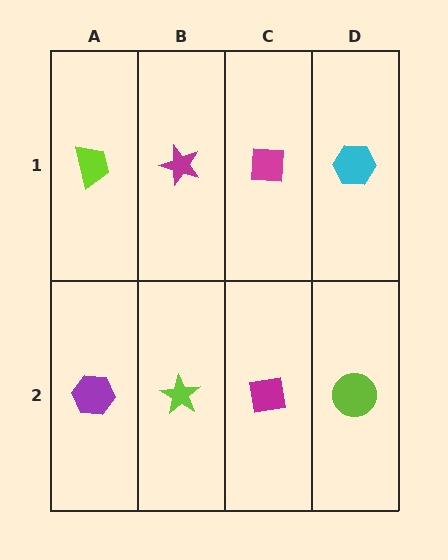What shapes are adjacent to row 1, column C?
A magenta square (row 2, column C), a magenta star (row 1, column B), a cyan hexagon (row 1, column D).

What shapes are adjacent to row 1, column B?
A lime star (row 2, column B), a lime trapezoid (row 1, column A), a magenta square (row 1, column C).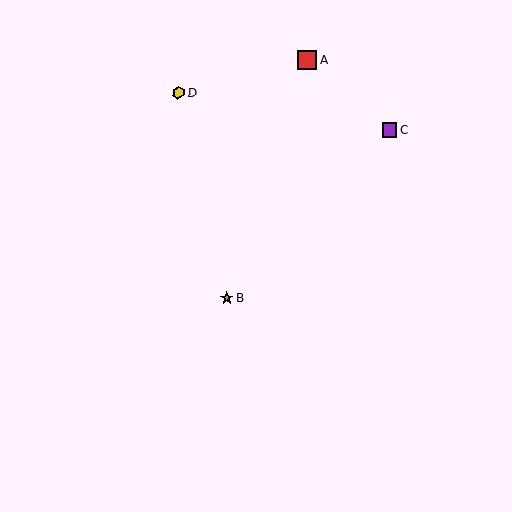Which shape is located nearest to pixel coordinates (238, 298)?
The orange star (labeled B) at (227, 298) is nearest to that location.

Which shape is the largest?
The red square (labeled A) is the largest.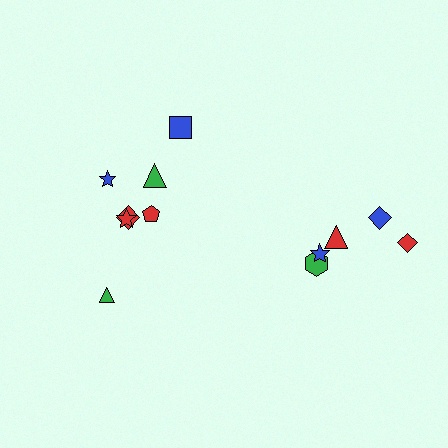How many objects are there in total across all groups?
There are 12 objects.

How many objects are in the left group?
There are 7 objects.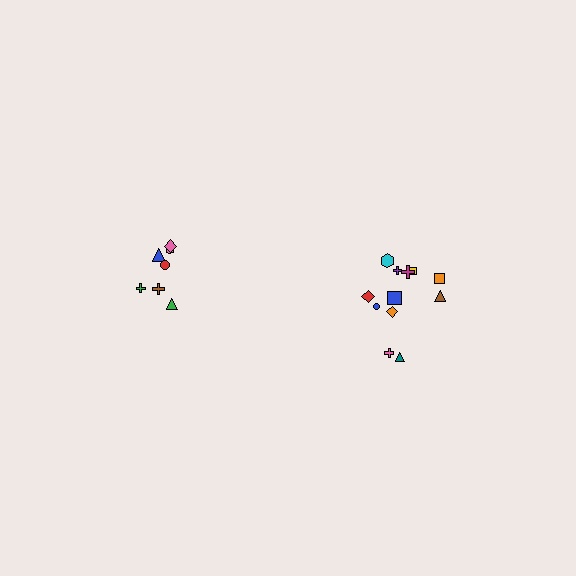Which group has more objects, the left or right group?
The right group.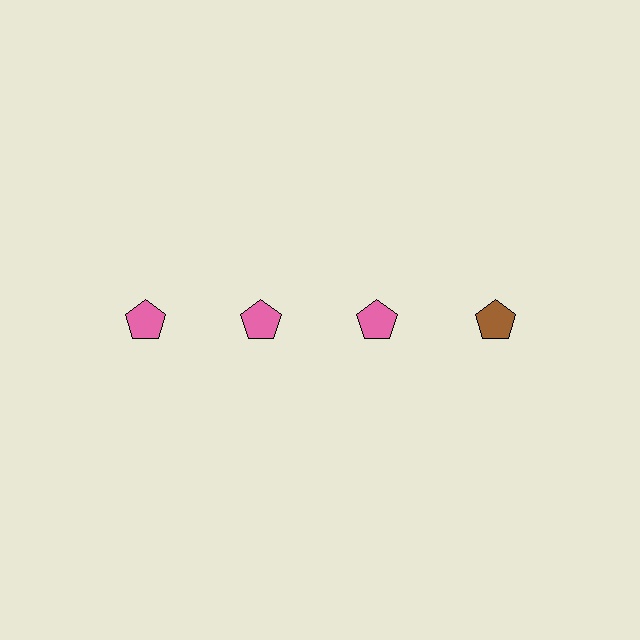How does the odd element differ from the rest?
It has a different color: brown instead of pink.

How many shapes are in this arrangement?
There are 4 shapes arranged in a grid pattern.